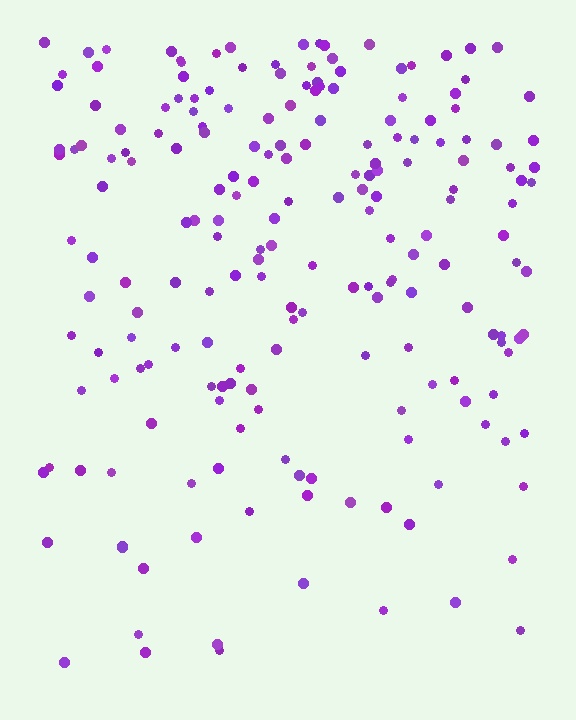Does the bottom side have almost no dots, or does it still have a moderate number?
Still a moderate number, just noticeably fewer than the top.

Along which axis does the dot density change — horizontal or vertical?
Vertical.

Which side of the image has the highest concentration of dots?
The top.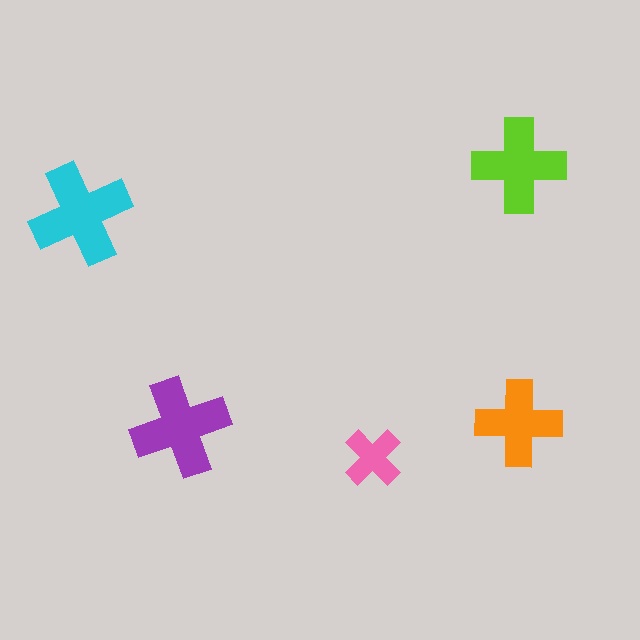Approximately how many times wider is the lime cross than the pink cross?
About 1.5 times wider.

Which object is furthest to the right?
The lime cross is rightmost.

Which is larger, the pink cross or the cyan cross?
The cyan one.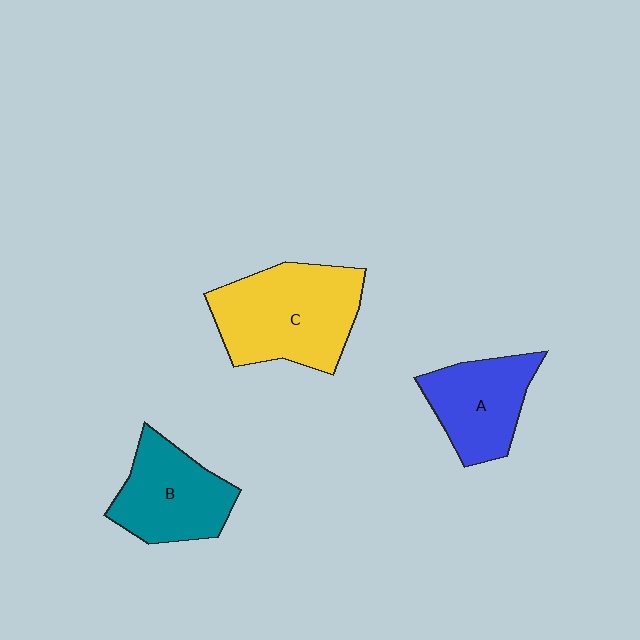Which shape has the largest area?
Shape C (yellow).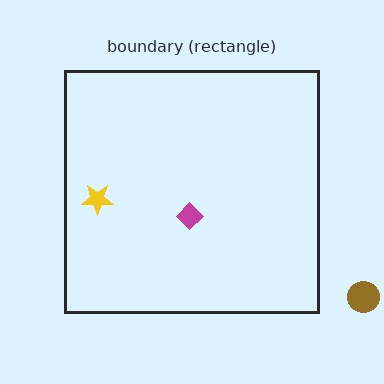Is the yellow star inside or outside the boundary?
Inside.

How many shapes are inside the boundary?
2 inside, 1 outside.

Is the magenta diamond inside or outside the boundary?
Inside.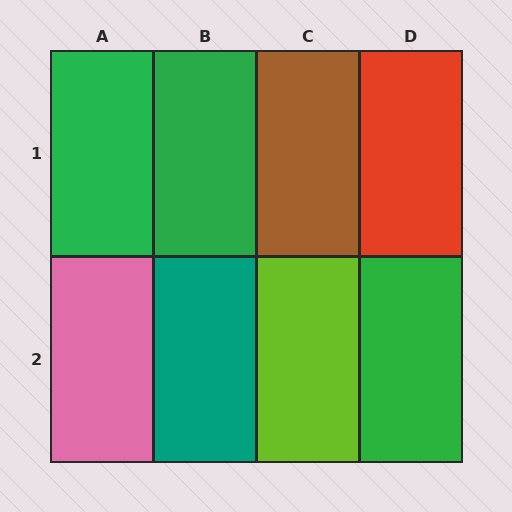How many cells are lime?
1 cell is lime.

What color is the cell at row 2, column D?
Green.